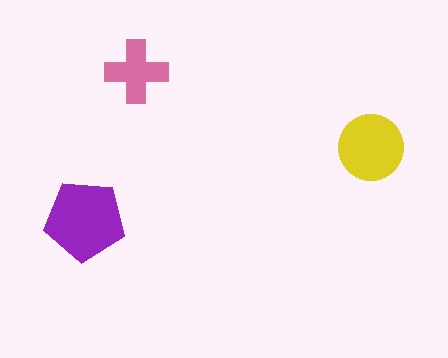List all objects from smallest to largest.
The pink cross, the yellow circle, the purple pentagon.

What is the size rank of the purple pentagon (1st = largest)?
1st.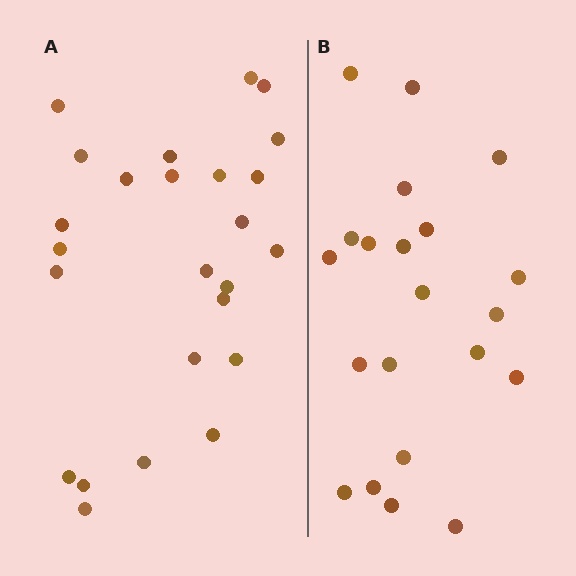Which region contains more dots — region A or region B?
Region A (the left region) has more dots.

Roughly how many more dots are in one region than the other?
Region A has about 4 more dots than region B.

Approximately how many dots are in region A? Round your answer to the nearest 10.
About 20 dots. (The exact count is 25, which rounds to 20.)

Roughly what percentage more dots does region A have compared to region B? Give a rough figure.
About 20% more.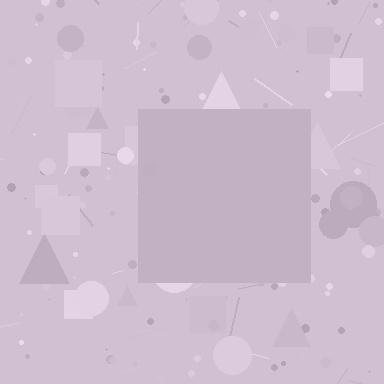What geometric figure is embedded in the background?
A square is embedded in the background.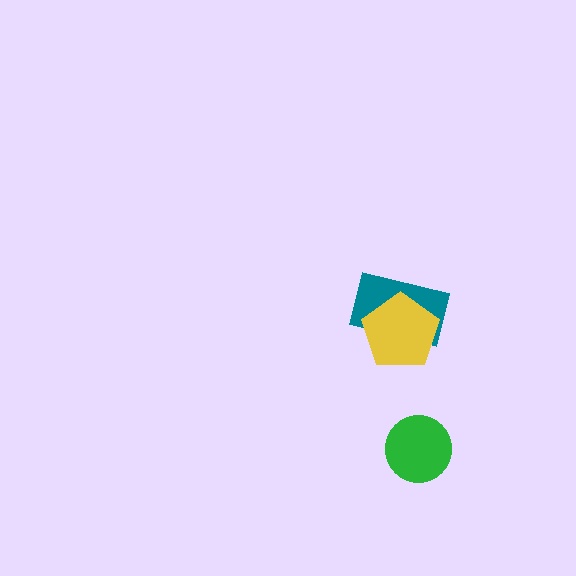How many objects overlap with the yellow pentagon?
1 object overlaps with the yellow pentagon.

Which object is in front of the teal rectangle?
The yellow pentagon is in front of the teal rectangle.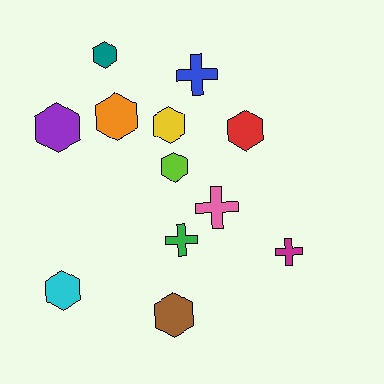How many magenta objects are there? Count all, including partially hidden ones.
There is 1 magenta object.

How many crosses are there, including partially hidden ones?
There are 4 crosses.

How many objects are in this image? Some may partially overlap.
There are 12 objects.